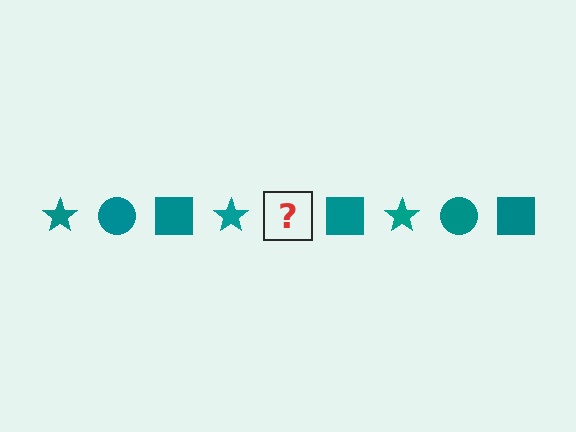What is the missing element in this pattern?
The missing element is a teal circle.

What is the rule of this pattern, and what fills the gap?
The rule is that the pattern cycles through star, circle, square shapes in teal. The gap should be filled with a teal circle.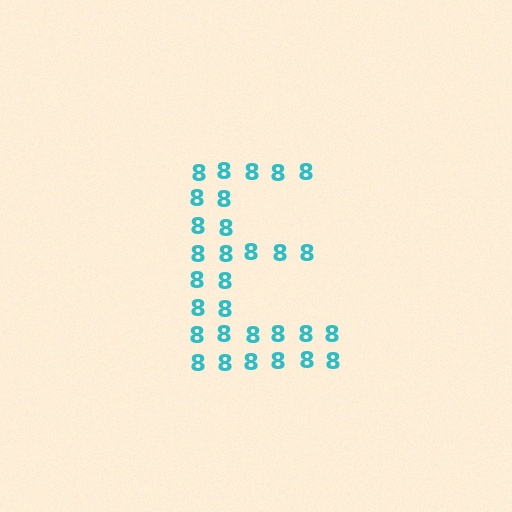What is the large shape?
The large shape is the letter E.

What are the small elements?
The small elements are digit 8's.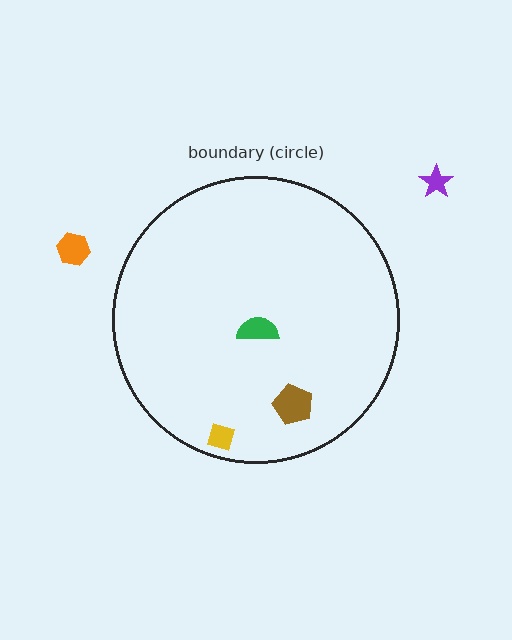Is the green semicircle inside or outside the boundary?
Inside.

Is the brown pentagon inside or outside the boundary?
Inside.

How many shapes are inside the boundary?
3 inside, 2 outside.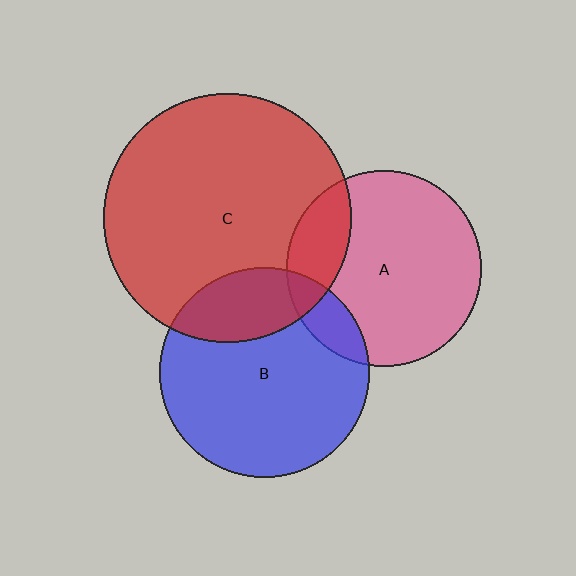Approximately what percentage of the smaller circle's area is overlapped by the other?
Approximately 20%.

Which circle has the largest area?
Circle C (red).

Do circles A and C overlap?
Yes.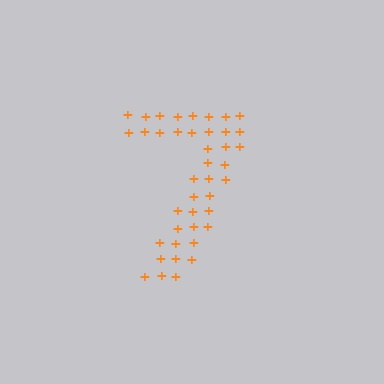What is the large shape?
The large shape is the digit 7.